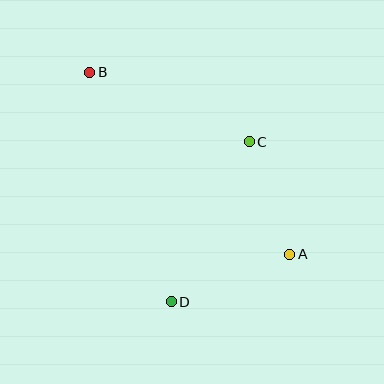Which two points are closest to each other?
Points A and C are closest to each other.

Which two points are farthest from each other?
Points A and B are farthest from each other.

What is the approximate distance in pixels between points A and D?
The distance between A and D is approximately 128 pixels.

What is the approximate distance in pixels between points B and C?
The distance between B and C is approximately 174 pixels.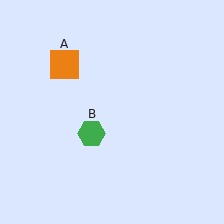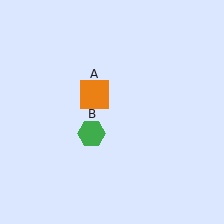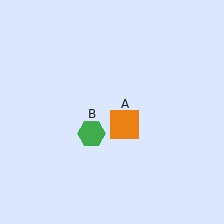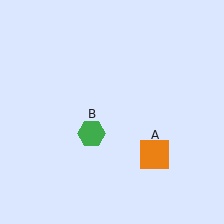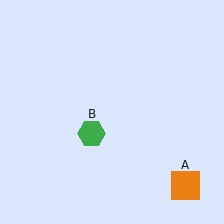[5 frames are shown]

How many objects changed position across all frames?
1 object changed position: orange square (object A).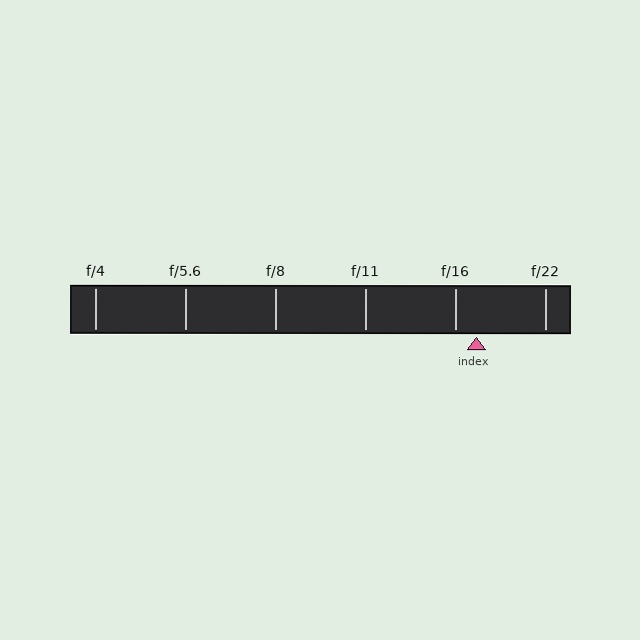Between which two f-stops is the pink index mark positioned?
The index mark is between f/16 and f/22.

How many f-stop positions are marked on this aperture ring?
There are 6 f-stop positions marked.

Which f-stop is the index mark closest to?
The index mark is closest to f/16.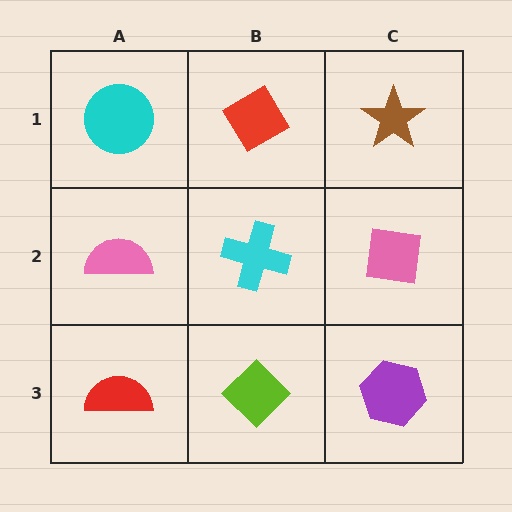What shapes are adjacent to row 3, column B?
A cyan cross (row 2, column B), a red semicircle (row 3, column A), a purple hexagon (row 3, column C).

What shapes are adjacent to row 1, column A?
A pink semicircle (row 2, column A), a red diamond (row 1, column B).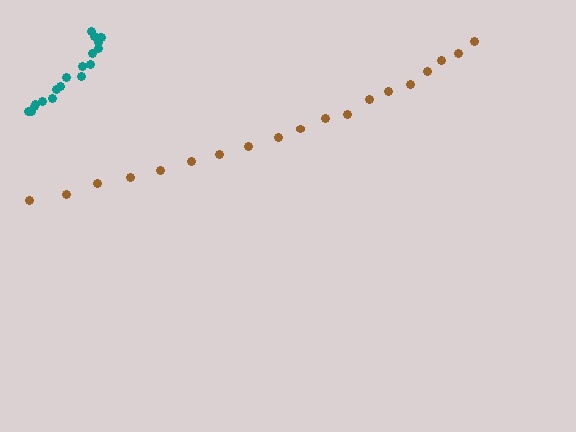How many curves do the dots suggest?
There are 2 distinct paths.